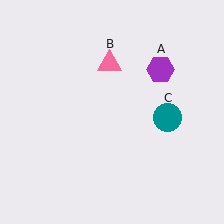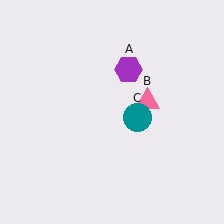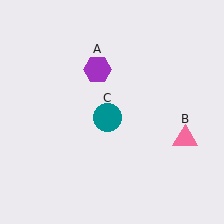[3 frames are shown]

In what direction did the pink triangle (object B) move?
The pink triangle (object B) moved down and to the right.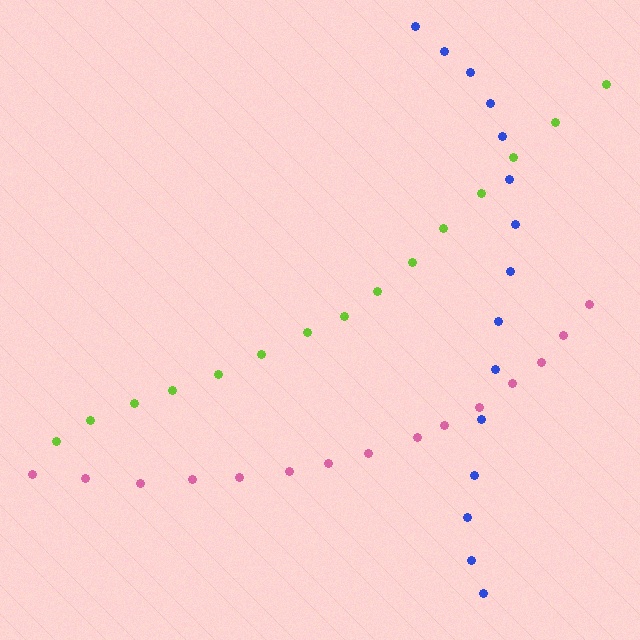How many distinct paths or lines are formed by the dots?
There are 3 distinct paths.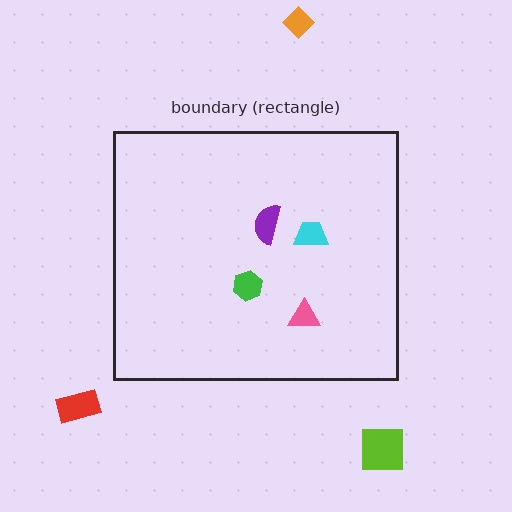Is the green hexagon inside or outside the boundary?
Inside.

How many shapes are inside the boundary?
4 inside, 3 outside.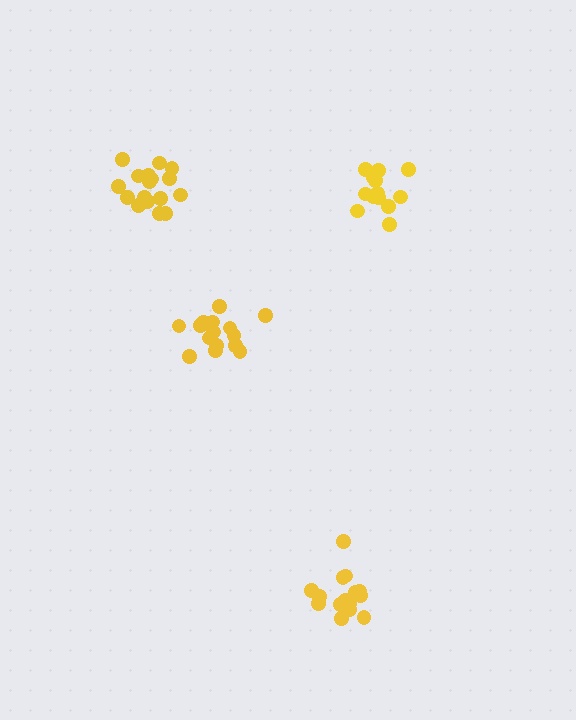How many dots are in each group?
Group 1: 16 dots, Group 2: 17 dots, Group 3: 13 dots, Group 4: 15 dots (61 total).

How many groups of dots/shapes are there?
There are 4 groups.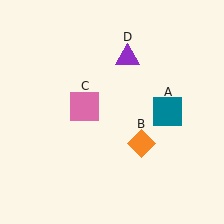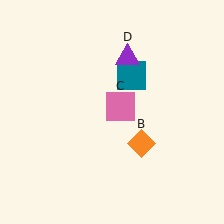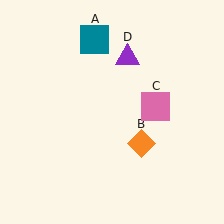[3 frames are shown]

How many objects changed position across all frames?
2 objects changed position: teal square (object A), pink square (object C).